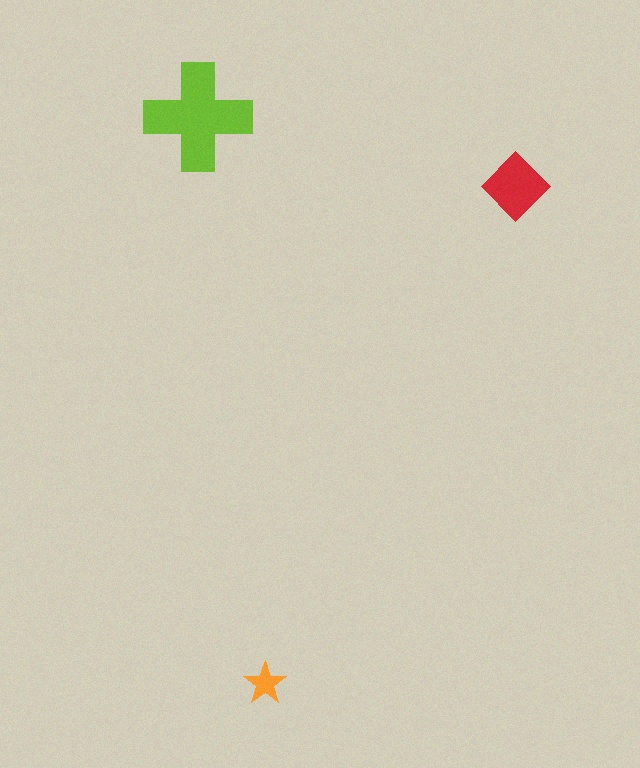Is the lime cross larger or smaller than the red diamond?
Larger.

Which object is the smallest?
The orange star.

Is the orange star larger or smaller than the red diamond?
Smaller.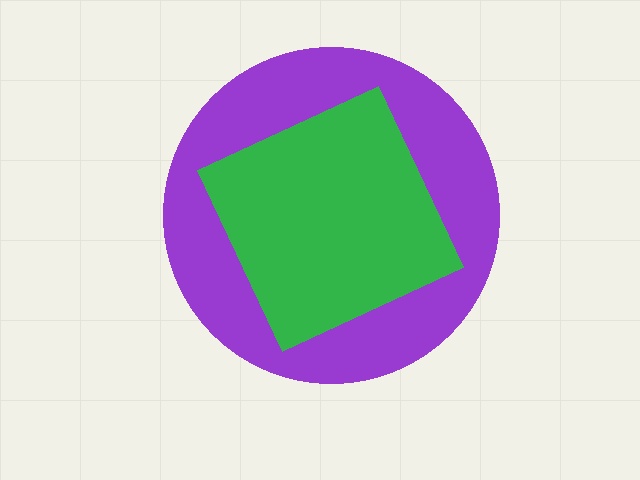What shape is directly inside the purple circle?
The green square.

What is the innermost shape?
The green square.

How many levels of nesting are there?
2.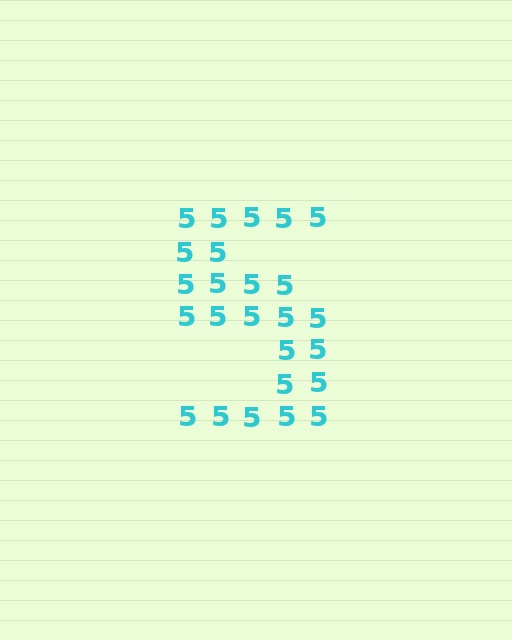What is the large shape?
The large shape is the digit 5.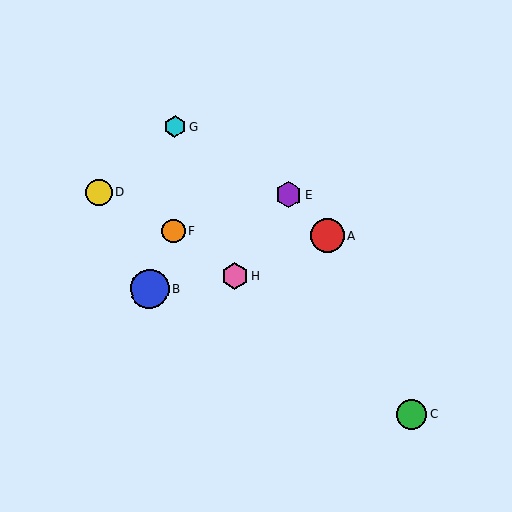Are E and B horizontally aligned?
No, E is at y≈195 and B is at y≈289.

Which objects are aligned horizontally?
Objects D, E are aligned horizontally.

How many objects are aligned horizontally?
2 objects (D, E) are aligned horizontally.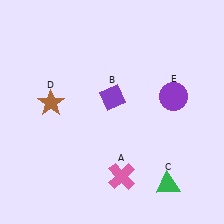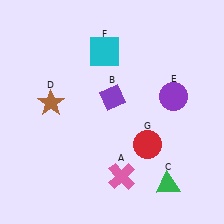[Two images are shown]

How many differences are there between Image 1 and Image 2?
There are 2 differences between the two images.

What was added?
A cyan square (F), a red circle (G) were added in Image 2.